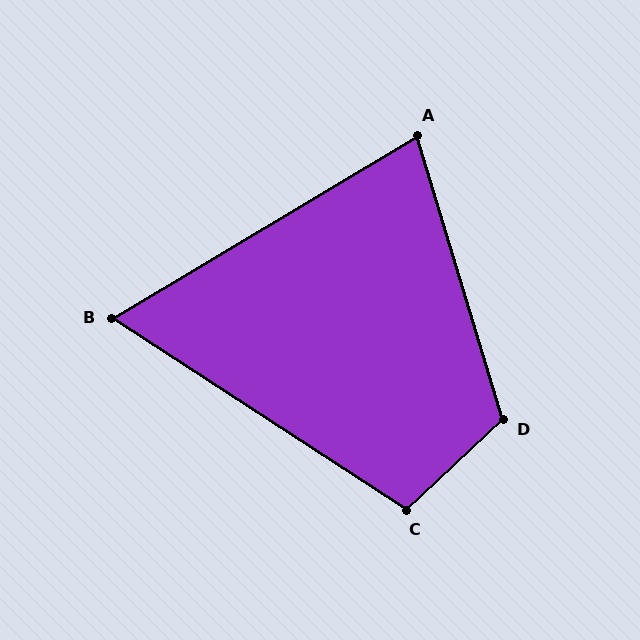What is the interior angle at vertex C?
Approximately 104 degrees (obtuse).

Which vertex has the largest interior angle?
D, at approximately 116 degrees.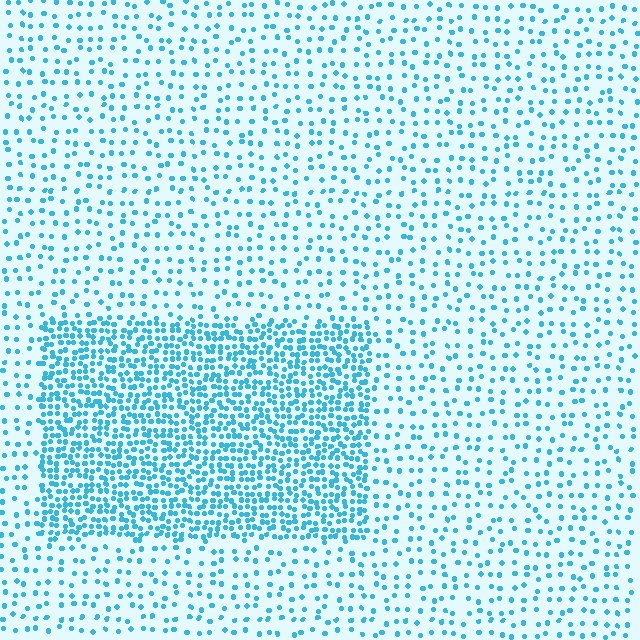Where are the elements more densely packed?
The elements are more densely packed inside the rectangle boundary.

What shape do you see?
I see a rectangle.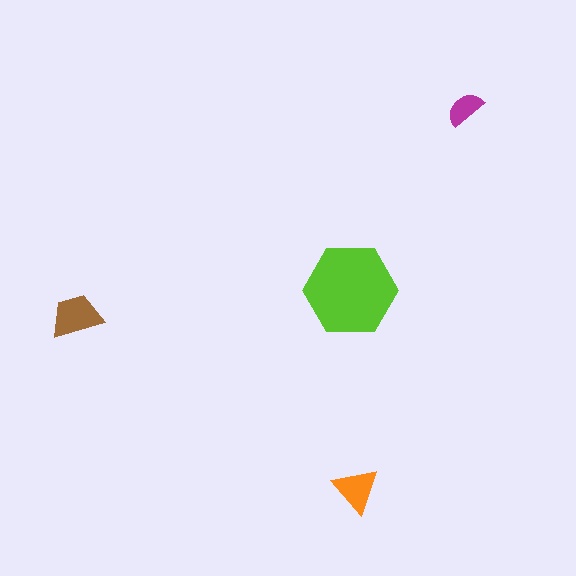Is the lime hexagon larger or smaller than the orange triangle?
Larger.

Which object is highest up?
The magenta semicircle is topmost.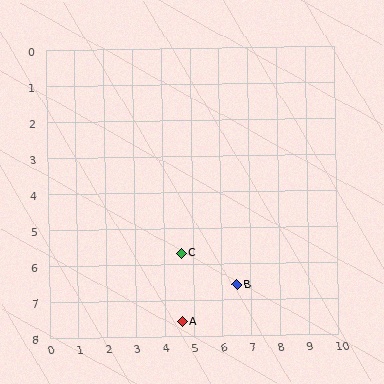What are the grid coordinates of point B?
Point B is at approximately (6.5, 6.6).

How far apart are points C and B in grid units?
Points C and B are about 2.1 grid units apart.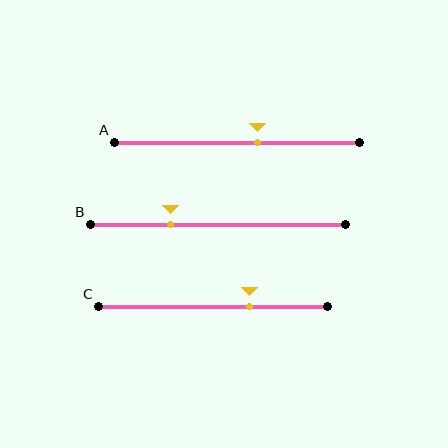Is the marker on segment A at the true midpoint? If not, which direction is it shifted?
No, the marker on segment A is shifted to the right by about 8% of the segment length.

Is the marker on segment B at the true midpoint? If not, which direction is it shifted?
No, the marker on segment B is shifted to the left by about 18% of the segment length.